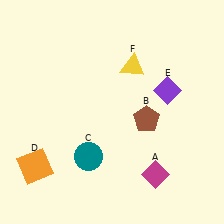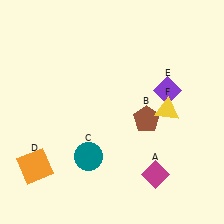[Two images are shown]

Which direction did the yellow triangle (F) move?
The yellow triangle (F) moved down.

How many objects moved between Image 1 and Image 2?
1 object moved between the two images.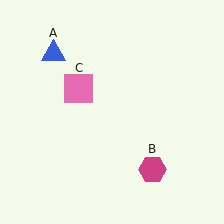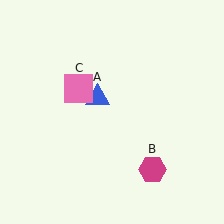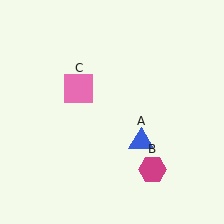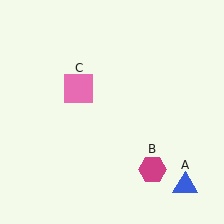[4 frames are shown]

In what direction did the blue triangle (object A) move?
The blue triangle (object A) moved down and to the right.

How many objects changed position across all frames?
1 object changed position: blue triangle (object A).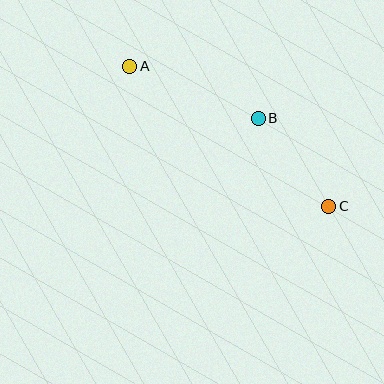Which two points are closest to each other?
Points B and C are closest to each other.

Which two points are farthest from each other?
Points A and C are farthest from each other.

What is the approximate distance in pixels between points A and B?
The distance between A and B is approximately 139 pixels.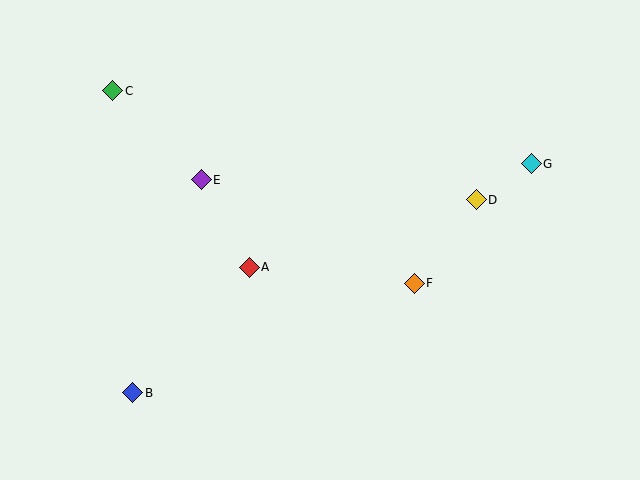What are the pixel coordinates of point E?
Point E is at (201, 180).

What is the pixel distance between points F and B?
The distance between F and B is 302 pixels.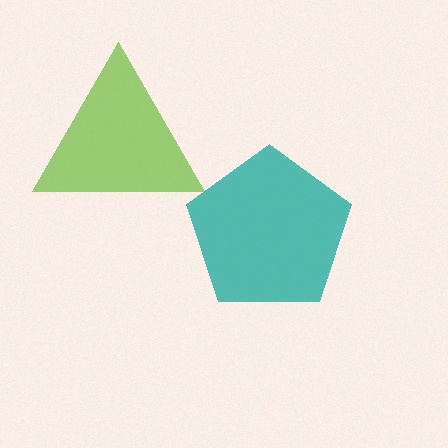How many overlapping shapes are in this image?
There are 2 overlapping shapes in the image.